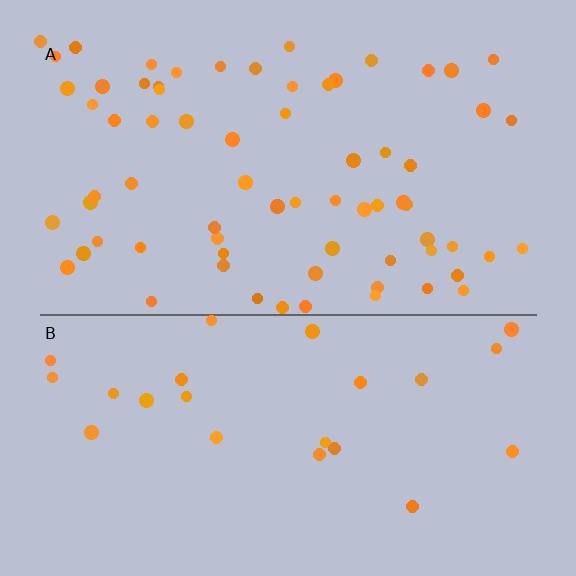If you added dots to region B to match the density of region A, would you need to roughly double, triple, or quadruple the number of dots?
Approximately triple.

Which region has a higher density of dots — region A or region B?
A (the top).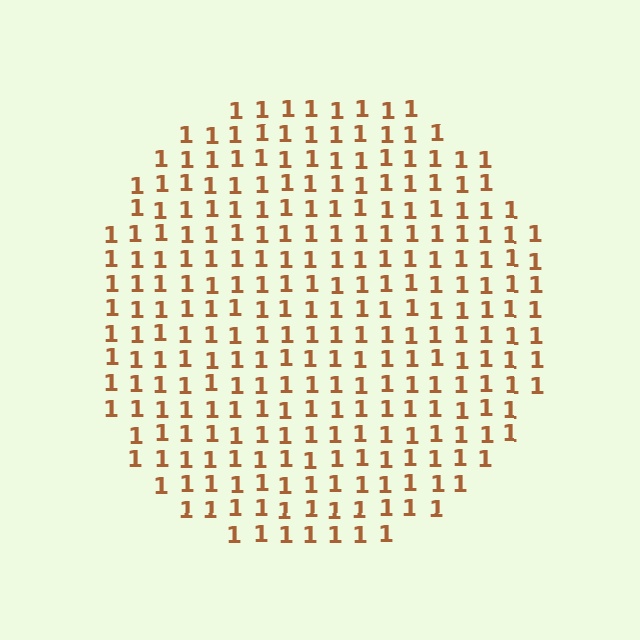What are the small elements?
The small elements are digit 1's.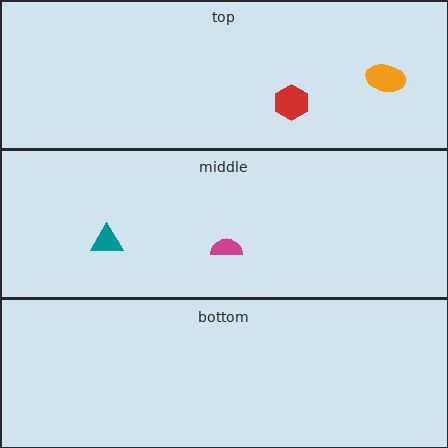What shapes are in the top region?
The orange ellipse, the red hexagon.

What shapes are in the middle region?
The magenta semicircle, the teal triangle.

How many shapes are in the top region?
2.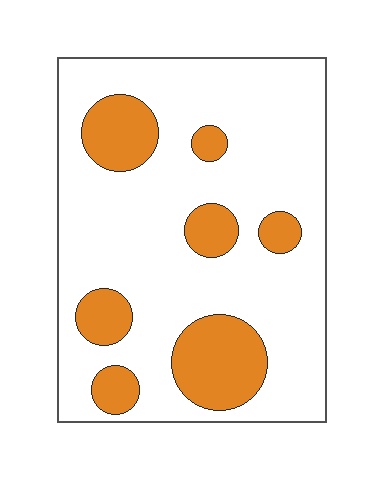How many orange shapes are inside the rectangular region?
7.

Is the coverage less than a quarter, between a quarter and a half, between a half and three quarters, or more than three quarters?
Less than a quarter.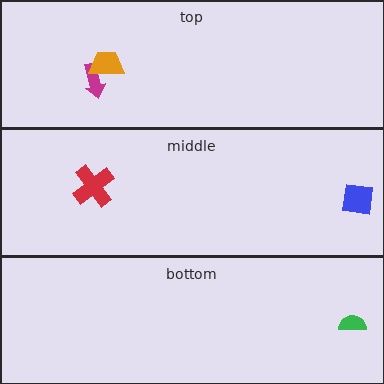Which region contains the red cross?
The middle region.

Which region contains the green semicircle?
The bottom region.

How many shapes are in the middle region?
2.